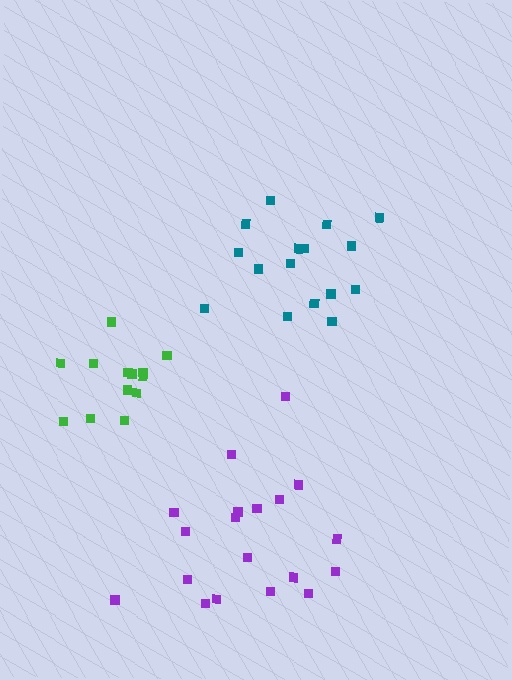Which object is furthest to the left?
The green cluster is leftmost.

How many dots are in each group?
Group 1: 19 dots, Group 2: 13 dots, Group 3: 16 dots (48 total).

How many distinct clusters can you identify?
There are 3 distinct clusters.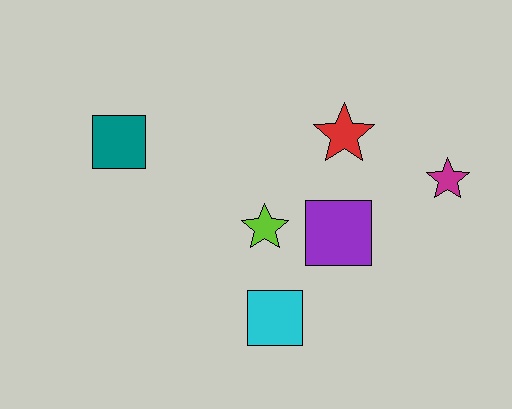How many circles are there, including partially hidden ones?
There are no circles.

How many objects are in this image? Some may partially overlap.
There are 6 objects.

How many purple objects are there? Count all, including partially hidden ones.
There is 1 purple object.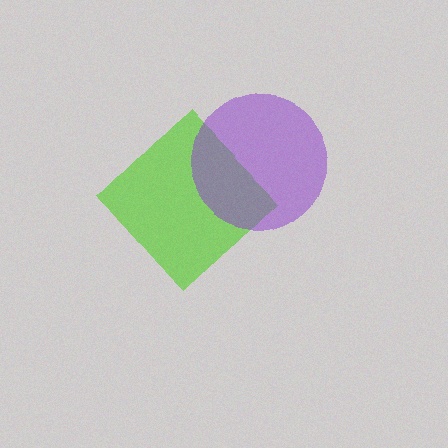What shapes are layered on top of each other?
The layered shapes are: a lime diamond, a purple circle.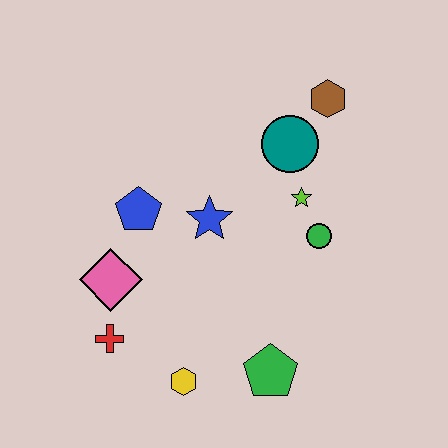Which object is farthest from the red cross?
The brown hexagon is farthest from the red cross.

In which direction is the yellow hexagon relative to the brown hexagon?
The yellow hexagon is below the brown hexagon.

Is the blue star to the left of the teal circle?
Yes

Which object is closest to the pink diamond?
The red cross is closest to the pink diamond.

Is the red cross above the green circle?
No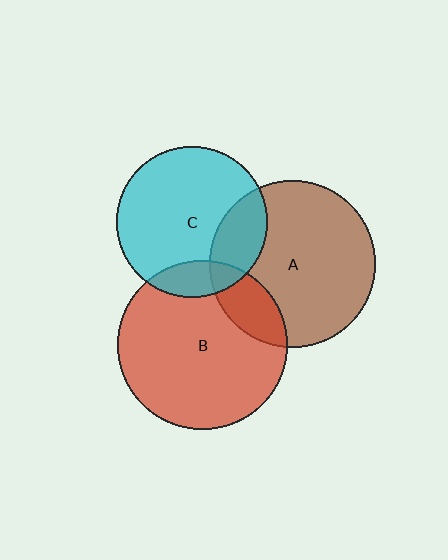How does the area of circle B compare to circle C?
Approximately 1.3 times.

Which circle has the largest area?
Circle B (red).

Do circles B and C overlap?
Yes.